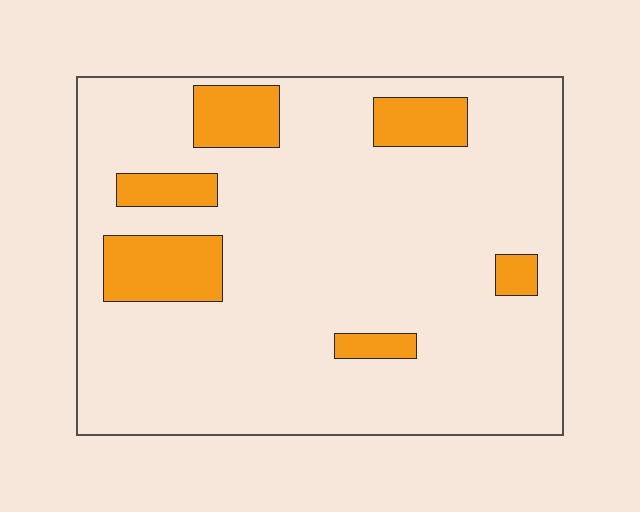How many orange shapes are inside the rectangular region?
6.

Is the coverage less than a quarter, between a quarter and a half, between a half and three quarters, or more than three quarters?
Less than a quarter.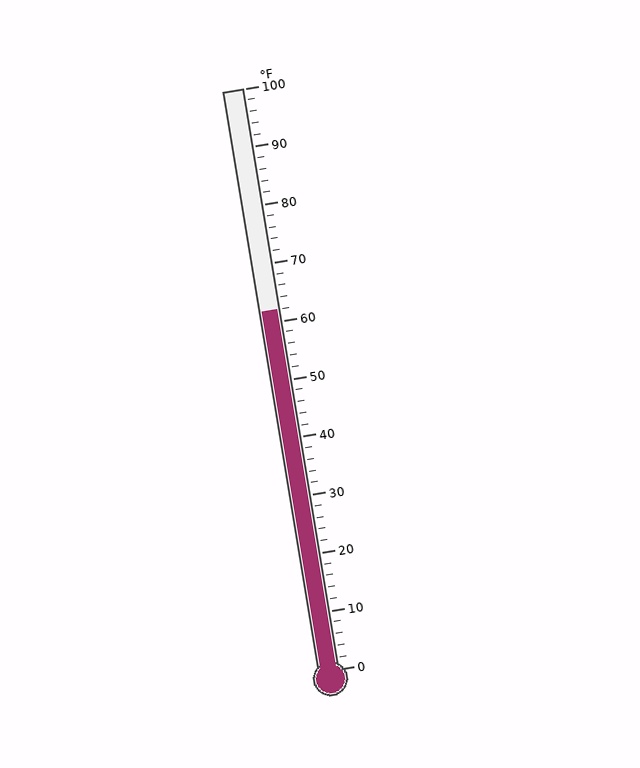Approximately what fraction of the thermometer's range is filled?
The thermometer is filled to approximately 60% of its range.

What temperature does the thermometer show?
The thermometer shows approximately 62°F.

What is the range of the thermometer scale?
The thermometer scale ranges from 0°F to 100°F.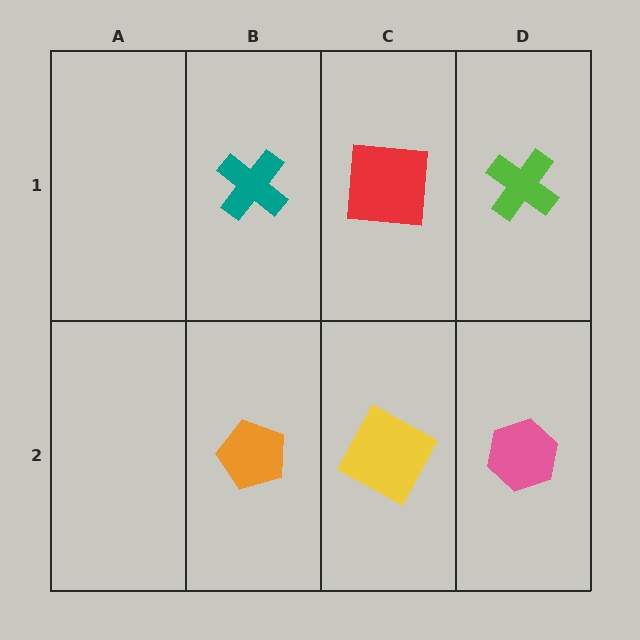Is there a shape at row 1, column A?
No, that cell is empty.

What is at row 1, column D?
A lime cross.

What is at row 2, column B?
An orange pentagon.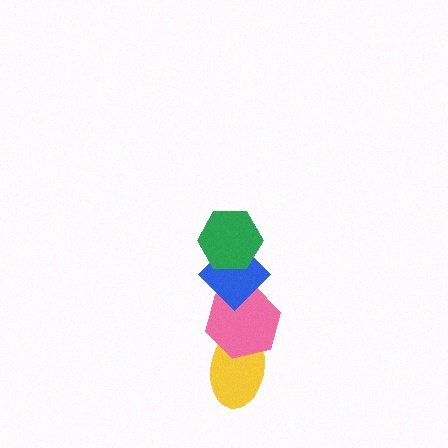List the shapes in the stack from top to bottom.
From top to bottom: the green hexagon, the blue diamond, the pink hexagon, the yellow ellipse.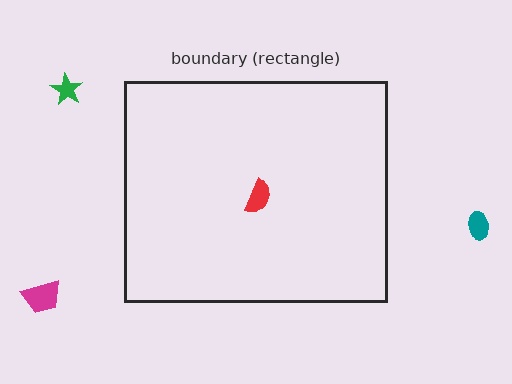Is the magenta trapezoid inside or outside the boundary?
Outside.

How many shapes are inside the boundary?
1 inside, 3 outside.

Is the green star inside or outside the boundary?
Outside.